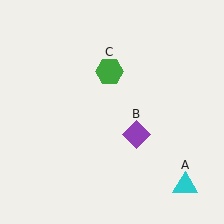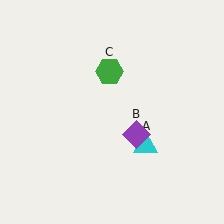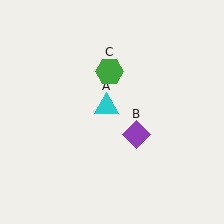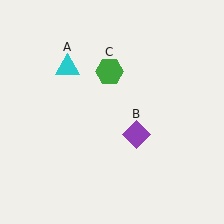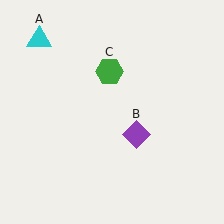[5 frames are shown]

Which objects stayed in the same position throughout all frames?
Purple diamond (object B) and green hexagon (object C) remained stationary.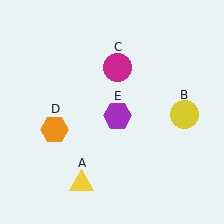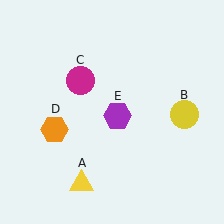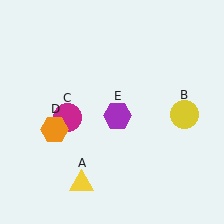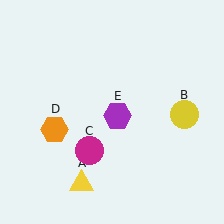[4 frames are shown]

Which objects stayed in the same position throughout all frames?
Yellow triangle (object A) and yellow circle (object B) and orange hexagon (object D) and purple hexagon (object E) remained stationary.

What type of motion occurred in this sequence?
The magenta circle (object C) rotated counterclockwise around the center of the scene.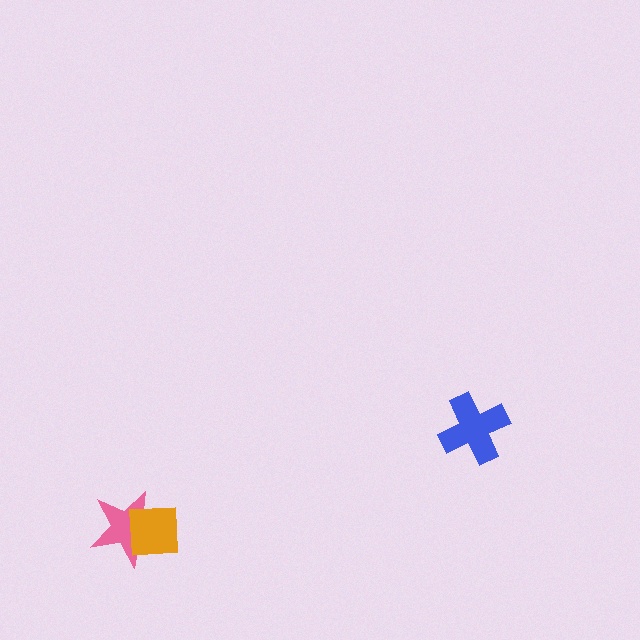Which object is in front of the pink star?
The orange square is in front of the pink star.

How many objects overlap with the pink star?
1 object overlaps with the pink star.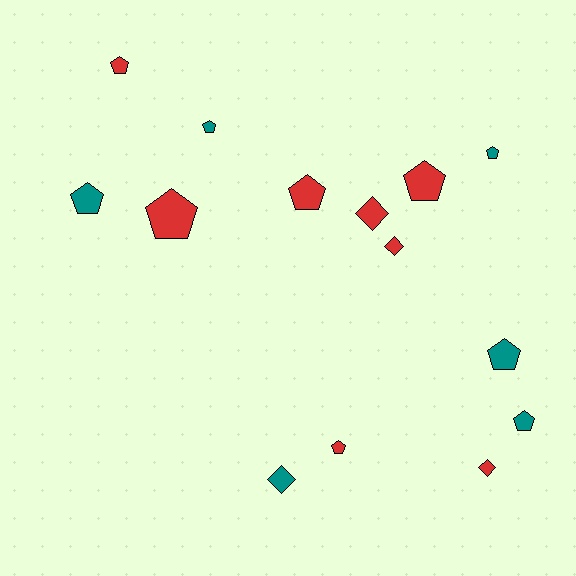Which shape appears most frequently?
Pentagon, with 10 objects.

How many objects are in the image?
There are 14 objects.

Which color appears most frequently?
Red, with 8 objects.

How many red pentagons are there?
There are 5 red pentagons.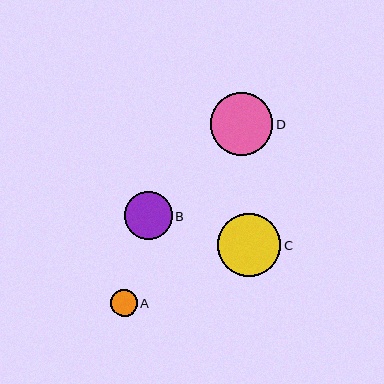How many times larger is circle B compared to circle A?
Circle B is approximately 1.8 times the size of circle A.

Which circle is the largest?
Circle C is the largest with a size of approximately 63 pixels.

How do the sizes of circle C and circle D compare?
Circle C and circle D are approximately the same size.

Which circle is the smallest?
Circle A is the smallest with a size of approximately 27 pixels.